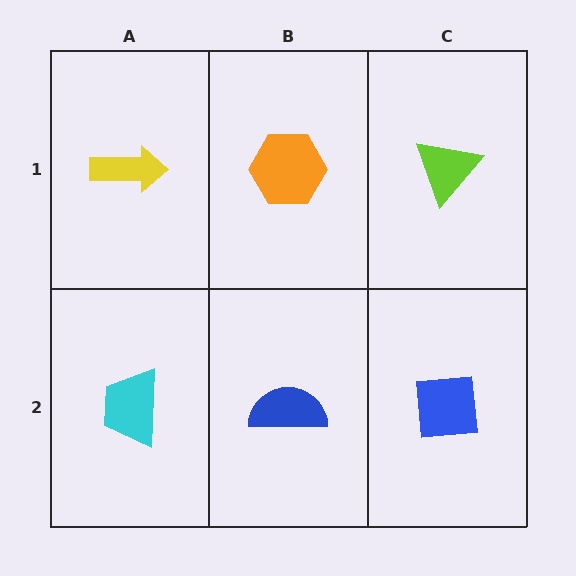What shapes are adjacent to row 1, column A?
A cyan trapezoid (row 2, column A), an orange hexagon (row 1, column B).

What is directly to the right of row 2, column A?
A blue semicircle.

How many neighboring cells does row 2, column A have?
2.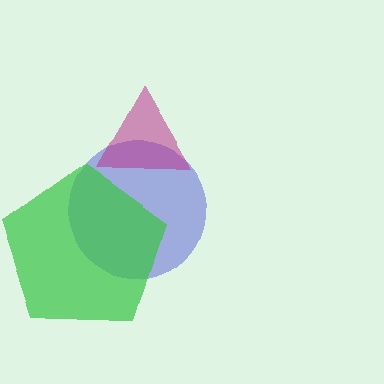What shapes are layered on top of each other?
The layered shapes are: a blue circle, a green pentagon, a magenta triangle.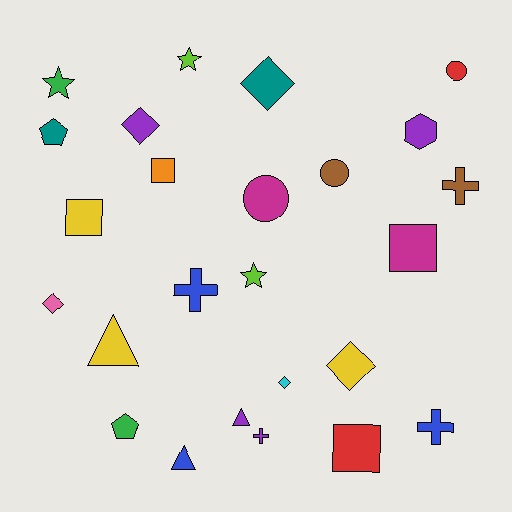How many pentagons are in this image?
There are 2 pentagons.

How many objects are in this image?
There are 25 objects.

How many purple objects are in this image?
There are 4 purple objects.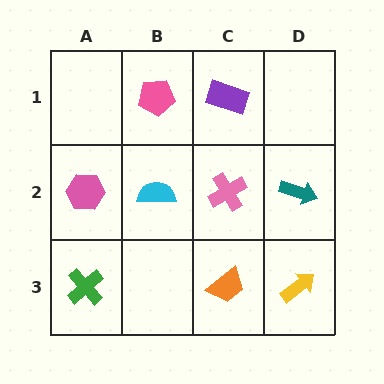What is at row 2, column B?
A cyan semicircle.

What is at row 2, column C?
A pink cross.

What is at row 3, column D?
A yellow arrow.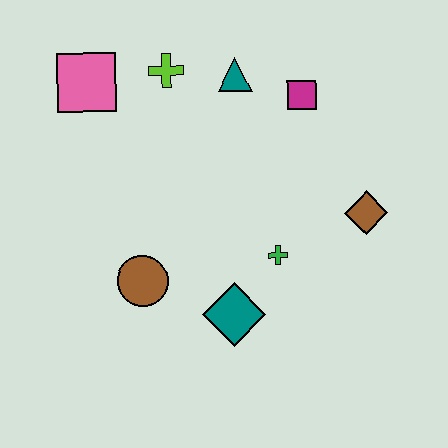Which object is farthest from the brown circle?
The magenta square is farthest from the brown circle.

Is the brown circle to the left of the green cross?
Yes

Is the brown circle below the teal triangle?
Yes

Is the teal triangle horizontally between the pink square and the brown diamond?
Yes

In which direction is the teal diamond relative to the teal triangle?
The teal diamond is below the teal triangle.